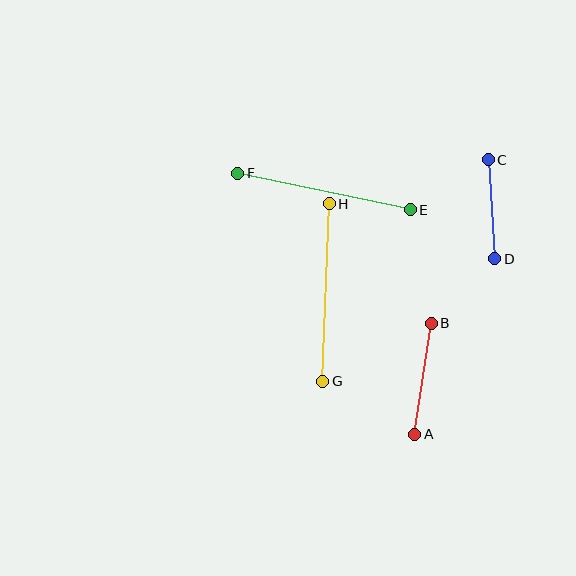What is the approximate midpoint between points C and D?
The midpoint is at approximately (491, 209) pixels.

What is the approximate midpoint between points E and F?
The midpoint is at approximately (324, 191) pixels.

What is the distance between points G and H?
The distance is approximately 178 pixels.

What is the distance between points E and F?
The distance is approximately 176 pixels.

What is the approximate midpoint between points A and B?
The midpoint is at approximately (423, 379) pixels.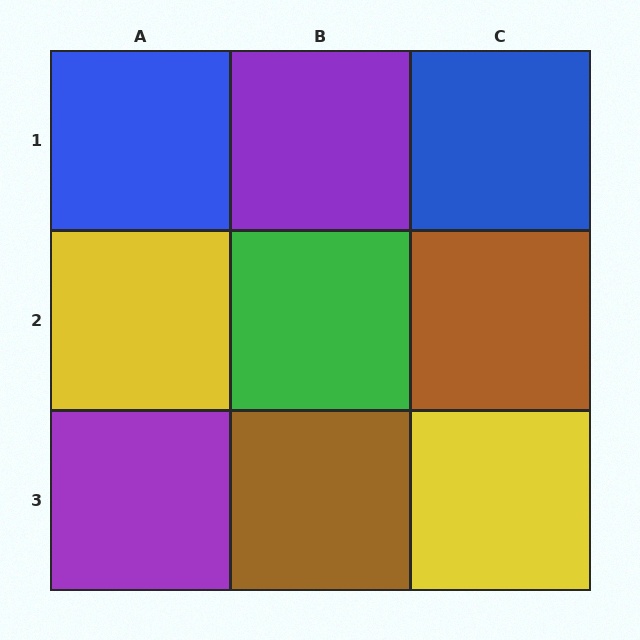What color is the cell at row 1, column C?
Blue.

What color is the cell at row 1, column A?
Blue.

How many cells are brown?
2 cells are brown.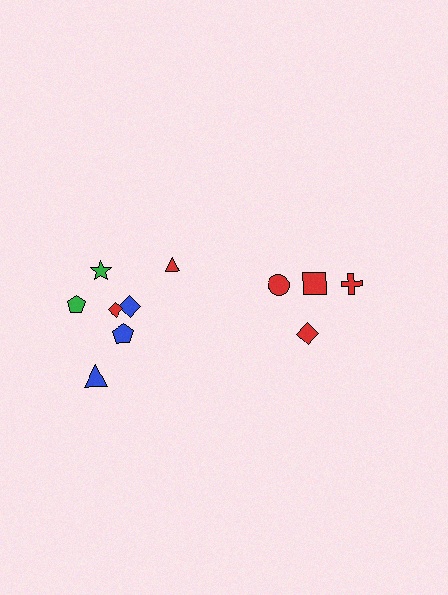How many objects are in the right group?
There are 4 objects.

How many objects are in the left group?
There are 7 objects.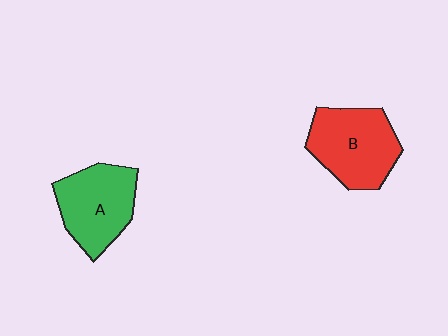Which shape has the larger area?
Shape B (red).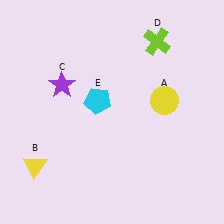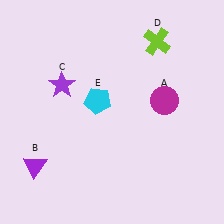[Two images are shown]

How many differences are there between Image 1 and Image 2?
There are 2 differences between the two images.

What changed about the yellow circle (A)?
In Image 1, A is yellow. In Image 2, it changed to magenta.